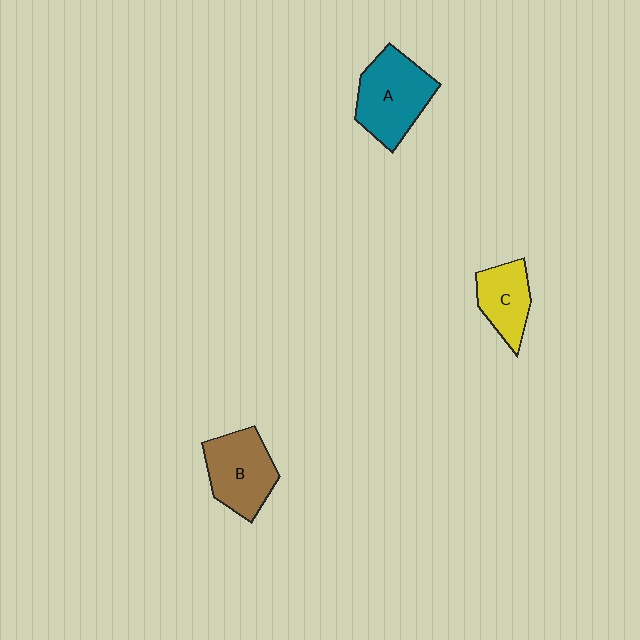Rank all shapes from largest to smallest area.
From largest to smallest: A (teal), B (brown), C (yellow).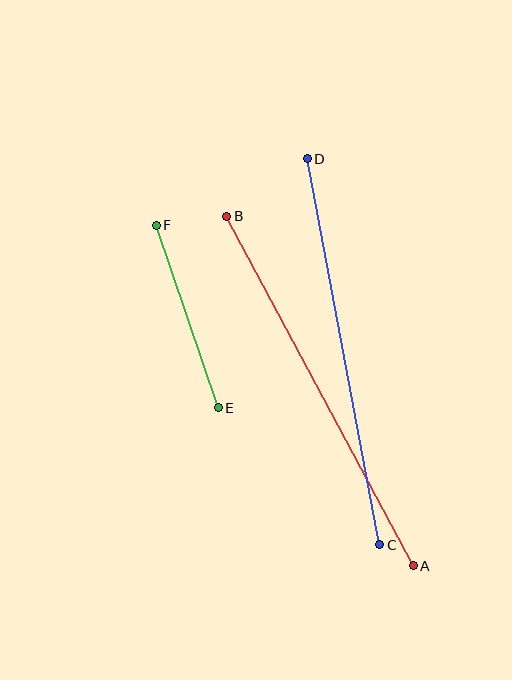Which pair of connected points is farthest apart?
Points A and B are farthest apart.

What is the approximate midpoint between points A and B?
The midpoint is at approximately (320, 391) pixels.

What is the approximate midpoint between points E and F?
The midpoint is at approximately (187, 317) pixels.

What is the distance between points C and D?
The distance is approximately 393 pixels.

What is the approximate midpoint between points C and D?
The midpoint is at approximately (344, 352) pixels.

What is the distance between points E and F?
The distance is approximately 193 pixels.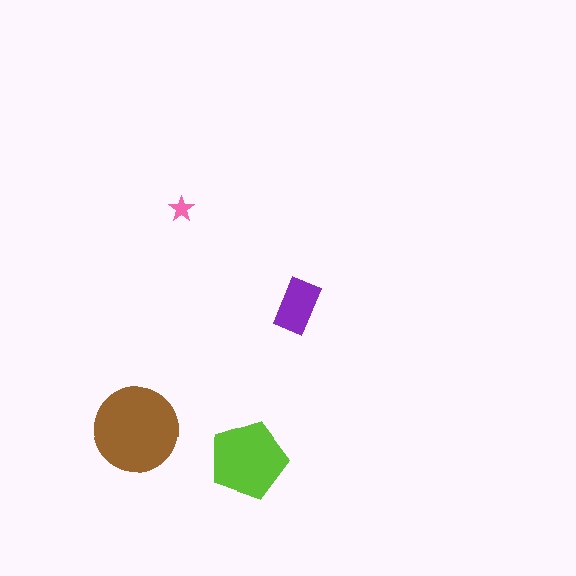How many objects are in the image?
There are 4 objects in the image.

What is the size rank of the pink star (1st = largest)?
4th.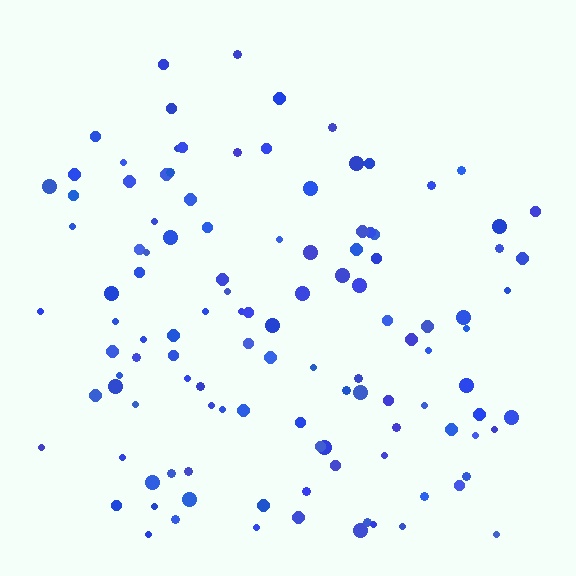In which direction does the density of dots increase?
From top to bottom, with the bottom side densest.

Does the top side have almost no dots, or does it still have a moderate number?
Still a moderate number, just noticeably fewer than the bottom.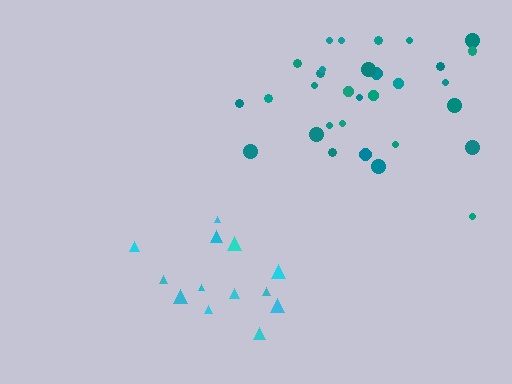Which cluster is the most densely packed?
Teal.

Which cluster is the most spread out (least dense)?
Cyan.